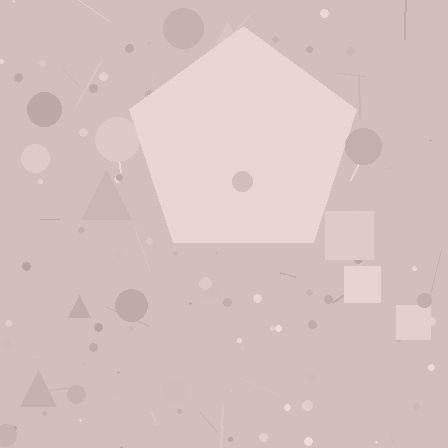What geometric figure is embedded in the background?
A pentagon is embedded in the background.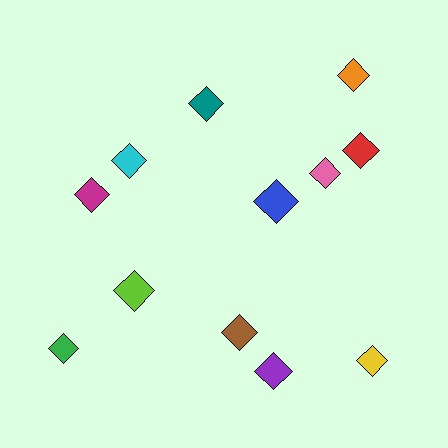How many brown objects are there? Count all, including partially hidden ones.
There is 1 brown object.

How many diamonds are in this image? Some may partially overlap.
There are 12 diamonds.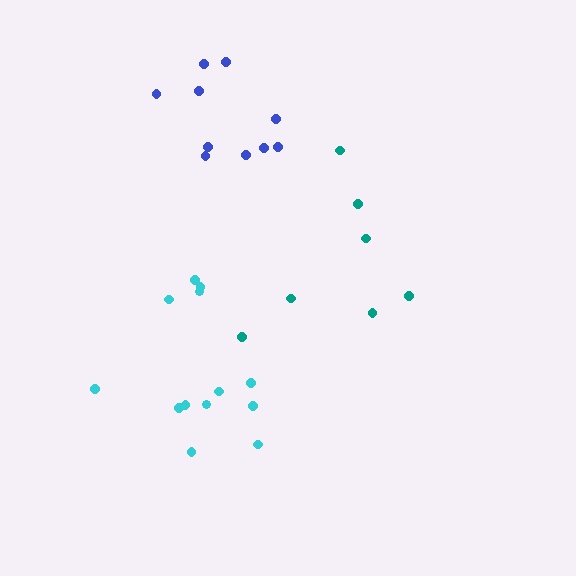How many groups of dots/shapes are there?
There are 3 groups.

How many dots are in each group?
Group 1: 13 dots, Group 2: 7 dots, Group 3: 10 dots (30 total).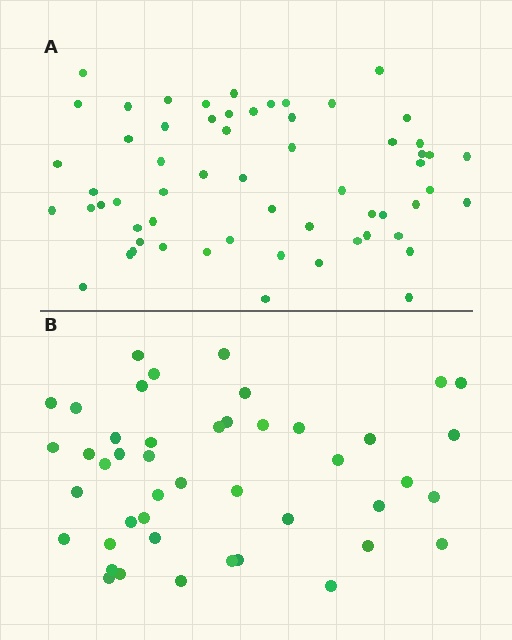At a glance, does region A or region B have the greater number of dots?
Region A (the top region) has more dots.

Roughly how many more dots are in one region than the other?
Region A has approximately 15 more dots than region B.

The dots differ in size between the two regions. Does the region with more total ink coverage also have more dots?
No. Region B has more total ink coverage because its dots are larger, but region A actually contains more individual dots. Total area can be misleading — the number of items is what matters here.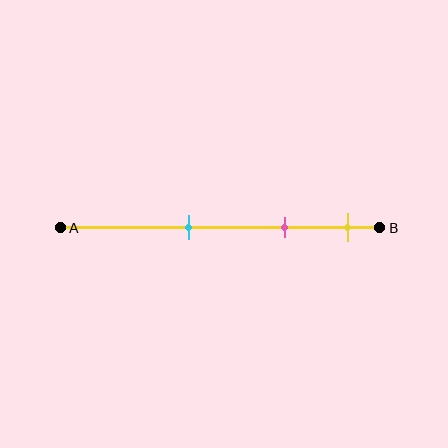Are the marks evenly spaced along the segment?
Yes, the marks are approximately evenly spaced.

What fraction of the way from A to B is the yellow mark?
The yellow mark is approximately 90% (0.9) of the way from A to B.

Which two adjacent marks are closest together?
The pink and yellow marks are the closest adjacent pair.